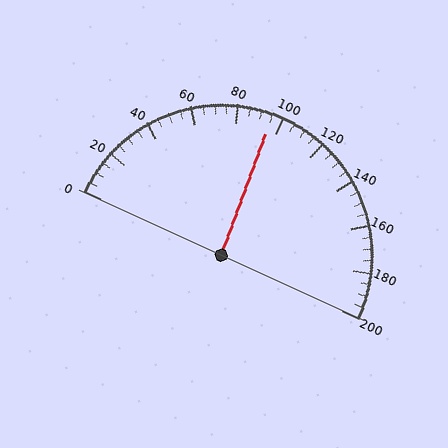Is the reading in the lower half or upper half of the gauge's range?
The reading is in the lower half of the range (0 to 200).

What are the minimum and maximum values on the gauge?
The gauge ranges from 0 to 200.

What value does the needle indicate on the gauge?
The needle indicates approximately 95.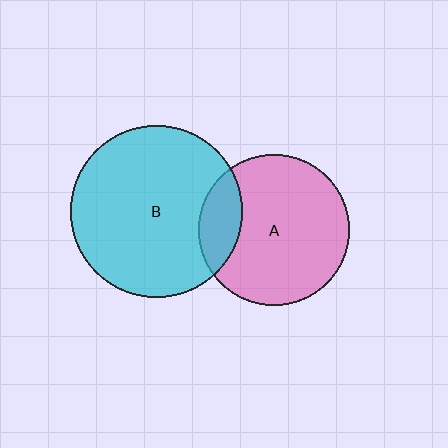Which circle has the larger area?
Circle B (cyan).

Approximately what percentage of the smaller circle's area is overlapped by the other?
Approximately 20%.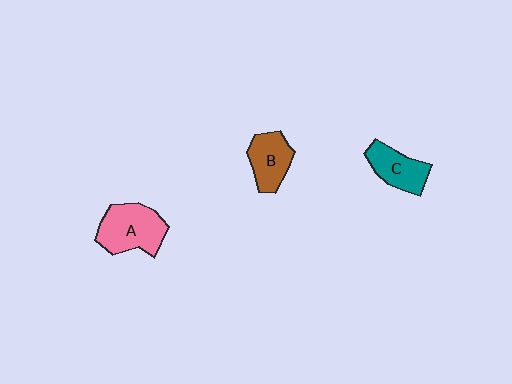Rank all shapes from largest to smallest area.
From largest to smallest: A (pink), B (brown), C (teal).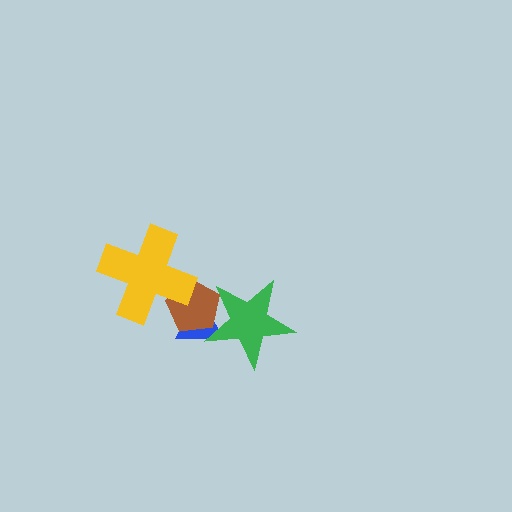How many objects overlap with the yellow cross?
1 object overlaps with the yellow cross.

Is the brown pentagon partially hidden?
Yes, it is partially covered by another shape.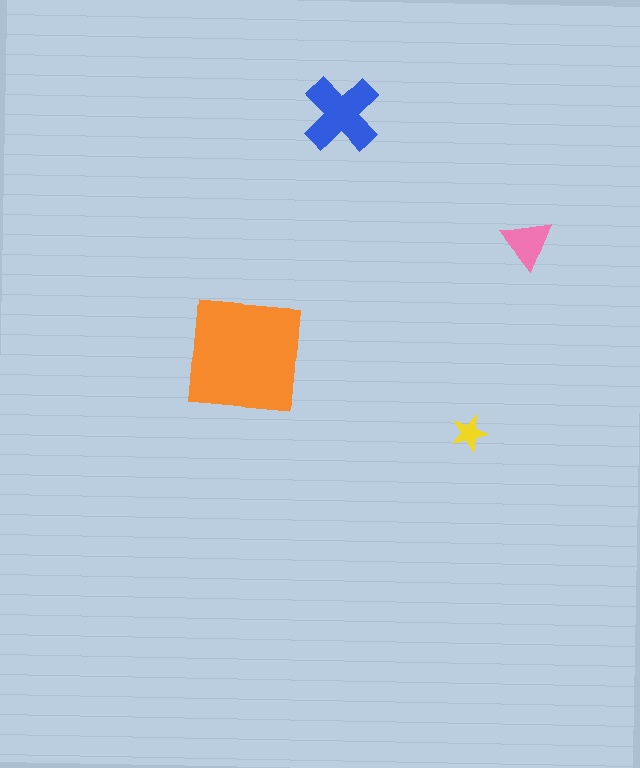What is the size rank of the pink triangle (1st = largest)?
3rd.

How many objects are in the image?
There are 4 objects in the image.